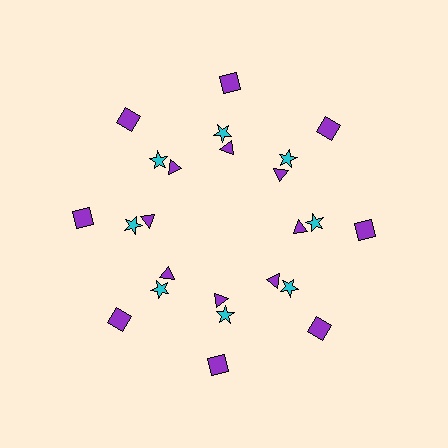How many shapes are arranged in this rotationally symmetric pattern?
There are 24 shapes, arranged in 8 groups of 3.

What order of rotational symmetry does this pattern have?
This pattern has 8-fold rotational symmetry.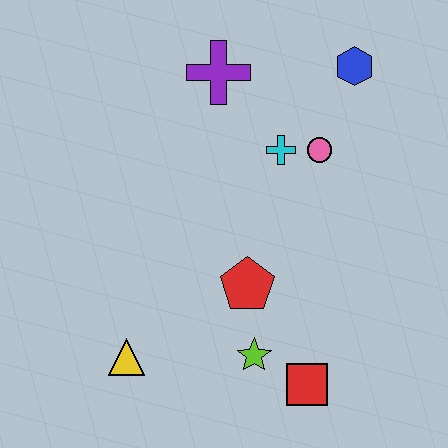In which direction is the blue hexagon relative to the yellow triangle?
The blue hexagon is above the yellow triangle.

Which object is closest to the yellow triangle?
The lime star is closest to the yellow triangle.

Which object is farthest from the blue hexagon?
The yellow triangle is farthest from the blue hexagon.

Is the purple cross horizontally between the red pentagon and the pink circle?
No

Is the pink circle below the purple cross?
Yes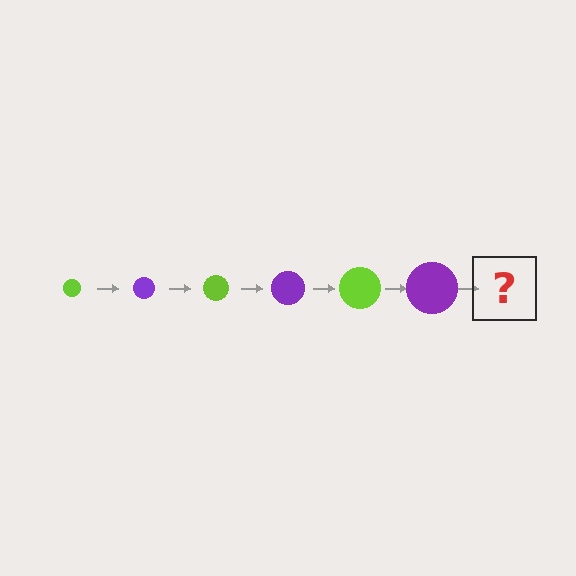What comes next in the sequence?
The next element should be a lime circle, larger than the previous one.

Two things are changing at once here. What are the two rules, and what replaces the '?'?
The two rules are that the circle grows larger each step and the color cycles through lime and purple. The '?' should be a lime circle, larger than the previous one.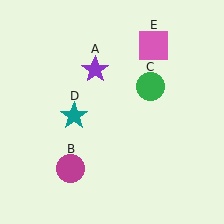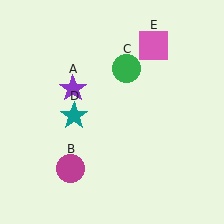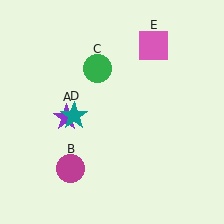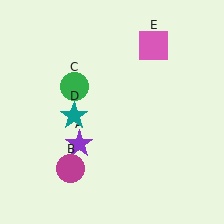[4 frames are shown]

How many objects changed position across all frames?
2 objects changed position: purple star (object A), green circle (object C).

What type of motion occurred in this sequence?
The purple star (object A), green circle (object C) rotated counterclockwise around the center of the scene.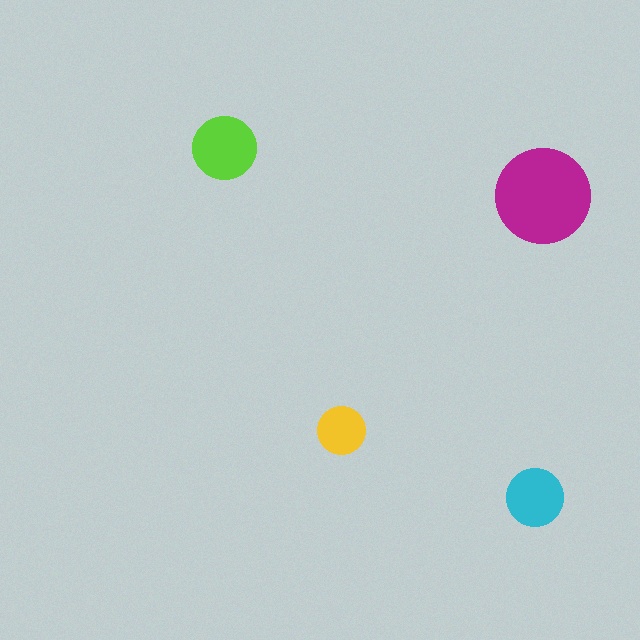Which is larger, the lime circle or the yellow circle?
The lime one.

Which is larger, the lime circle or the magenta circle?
The magenta one.